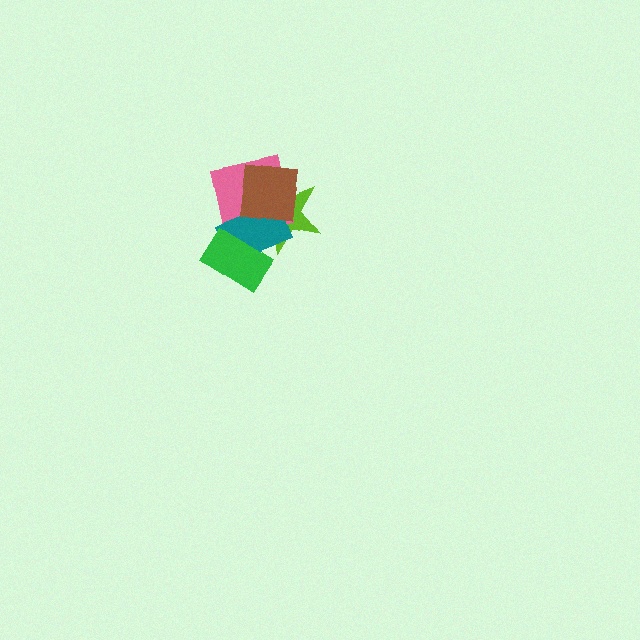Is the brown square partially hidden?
No, no other shape covers it.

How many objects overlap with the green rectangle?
1 object overlaps with the green rectangle.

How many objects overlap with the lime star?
3 objects overlap with the lime star.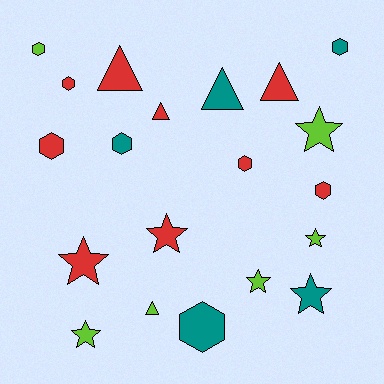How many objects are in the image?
There are 20 objects.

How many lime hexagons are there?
There is 1 lime hexagon.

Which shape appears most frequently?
Hexagon, with 8 objects.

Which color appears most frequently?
Red, with 9 objects.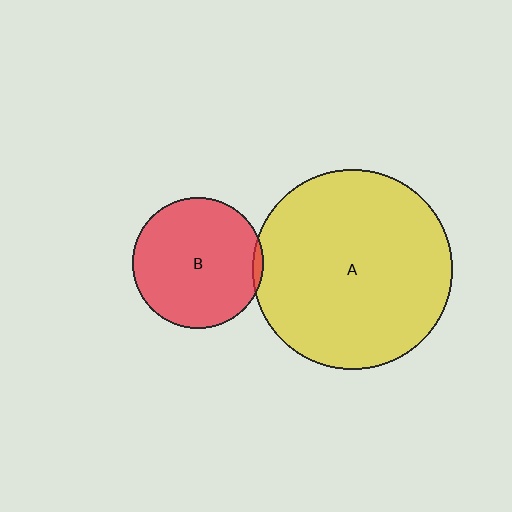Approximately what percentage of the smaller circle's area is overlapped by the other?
Approximately 5%.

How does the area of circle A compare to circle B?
Approximately 2.3 times.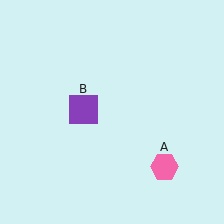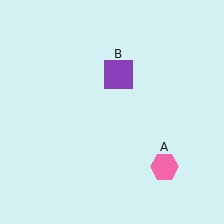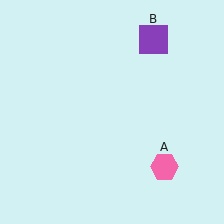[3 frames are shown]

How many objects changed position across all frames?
1 object changed position: purple square (object B).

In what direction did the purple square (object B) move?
The purple square (object B) moved up and to the right.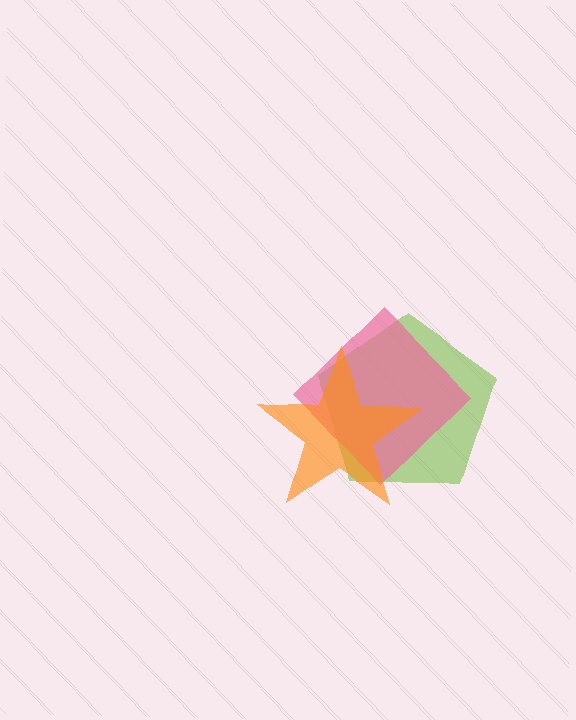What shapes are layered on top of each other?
The layered shapes are: a lime pentagon, a pink diamond, an orange star.